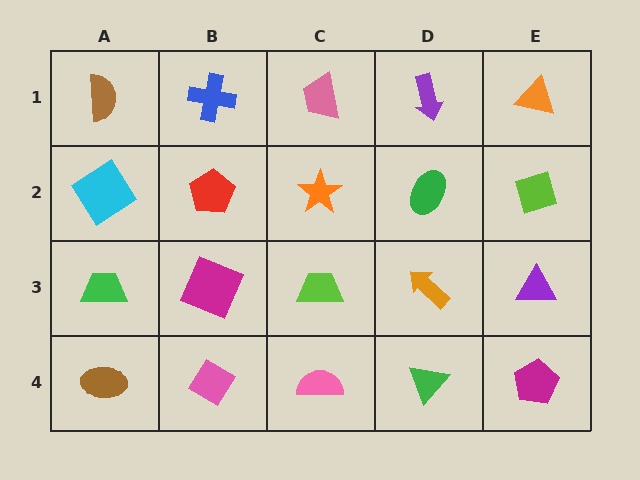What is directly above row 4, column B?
A magenta square.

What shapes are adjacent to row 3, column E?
A lime diamond (row 2, column E), a magenta pentagon (row 4, column E), an orange arrow (row 3, column D).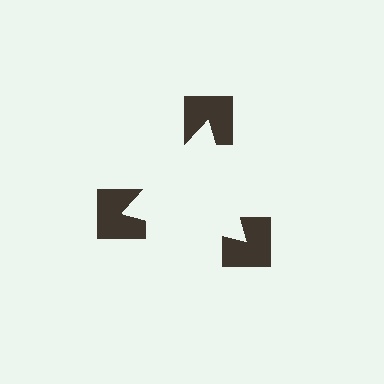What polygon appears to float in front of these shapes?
An illusory triangle — its edges are inferred from the aligned wedge cuts in the notched squares, not physically drawn.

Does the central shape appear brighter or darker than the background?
It typically appears slightly brighter than the background, even though no actual brightness change is drawn.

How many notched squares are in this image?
There are 3 — one at each vertex of the illusory triangle.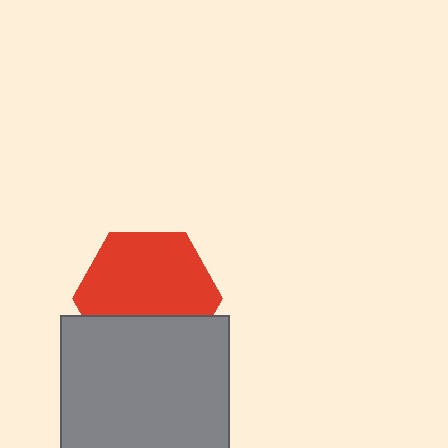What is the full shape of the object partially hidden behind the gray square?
The partially hidden object is a red hexagon.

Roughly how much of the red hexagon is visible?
Most of it is visible (roughly 67%).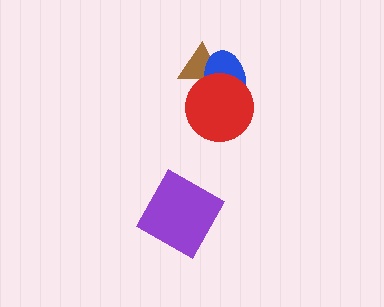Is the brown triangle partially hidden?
Yes, it is partially covered by another shape.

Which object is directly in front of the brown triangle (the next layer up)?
The blue ellipse is directly in front of the brown triangle.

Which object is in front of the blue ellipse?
The red circle is in front of the blue ellipse.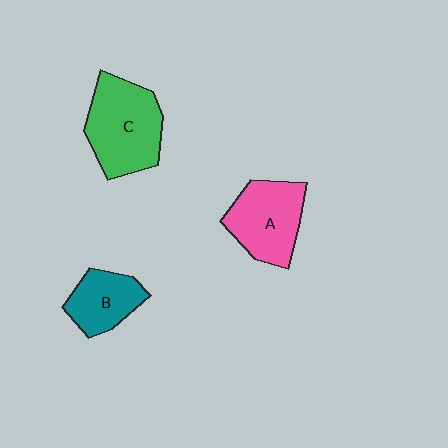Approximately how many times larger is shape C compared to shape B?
Approximately 1.7 times.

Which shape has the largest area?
Shape C (green).